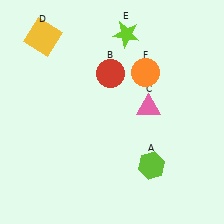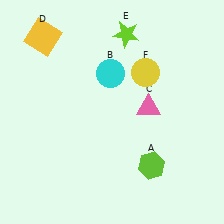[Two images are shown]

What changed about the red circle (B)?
In Image 1, B is red. In Image 2, it changed to cyan.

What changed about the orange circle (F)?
In Image 1, F is orange. In Image 2, it changed to yellow.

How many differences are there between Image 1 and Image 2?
There are 2 differences between the two images.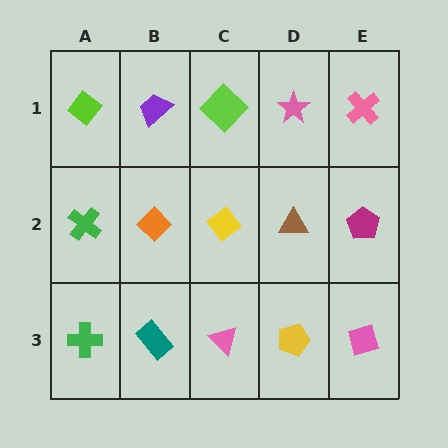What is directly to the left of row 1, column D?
A lime diamond.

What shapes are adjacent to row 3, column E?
A magenta pentagon (row 2, column E), a yellow pentagon (row 3, column D).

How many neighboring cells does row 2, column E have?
3.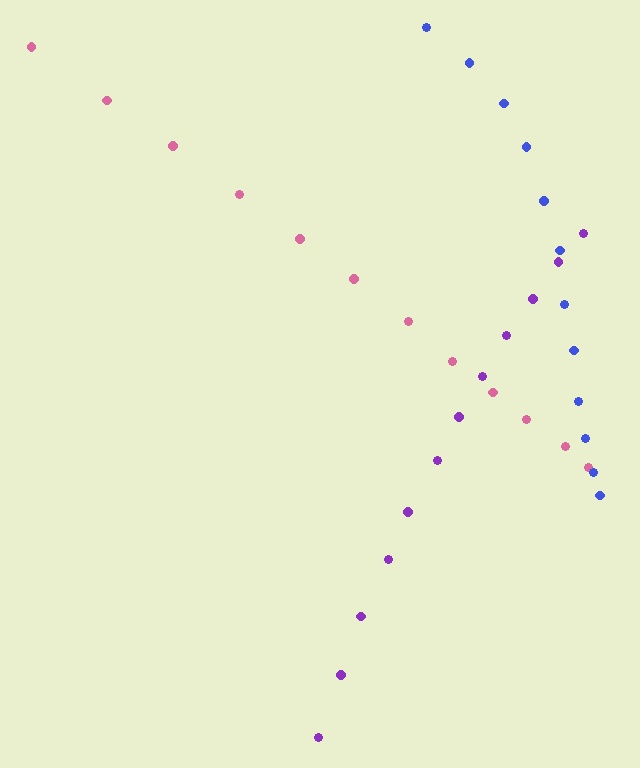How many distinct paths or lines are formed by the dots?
There are 3 distinct paths.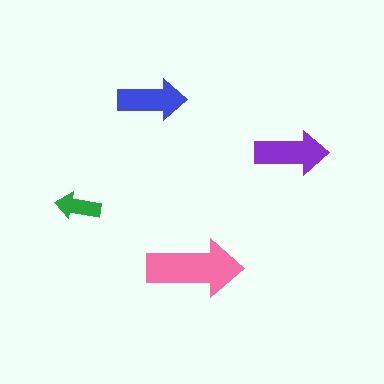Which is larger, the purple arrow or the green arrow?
The purple one.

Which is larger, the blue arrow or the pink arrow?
The pink one.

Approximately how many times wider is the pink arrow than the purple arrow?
About 1.5 times wider.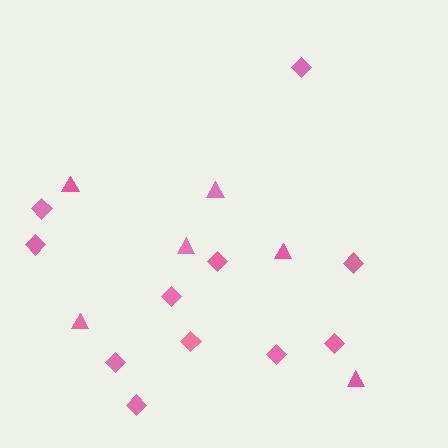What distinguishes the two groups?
There are 2 groups: one group of diamonds (11) and one group of triangles (6).